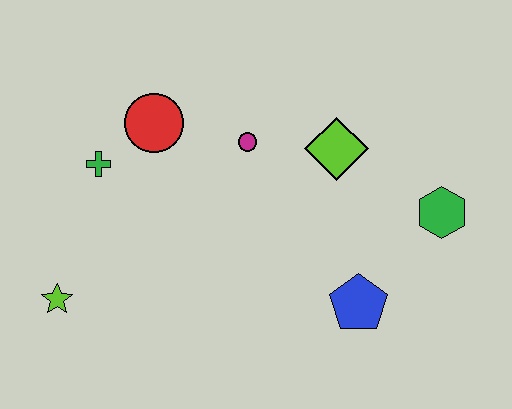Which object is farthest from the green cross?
The green hexagon is farthest from the green cross.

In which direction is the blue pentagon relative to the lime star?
The blue pentagon is to the right of the lime star.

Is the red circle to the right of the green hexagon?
No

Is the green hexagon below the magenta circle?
Yes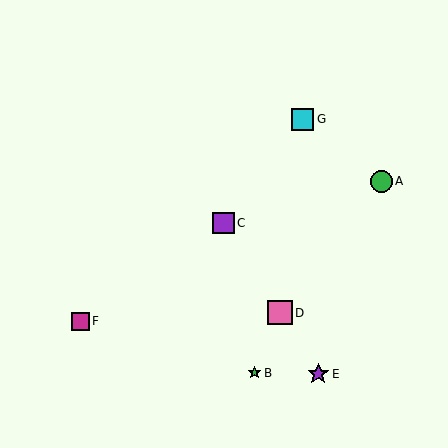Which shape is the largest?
The pink square (labeled D) is the largest.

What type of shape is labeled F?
Shape F is a magenta square.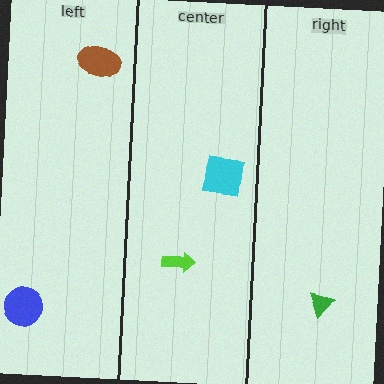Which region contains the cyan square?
The center region.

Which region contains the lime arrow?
The center region.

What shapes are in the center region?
The lime arrow, the cyan square.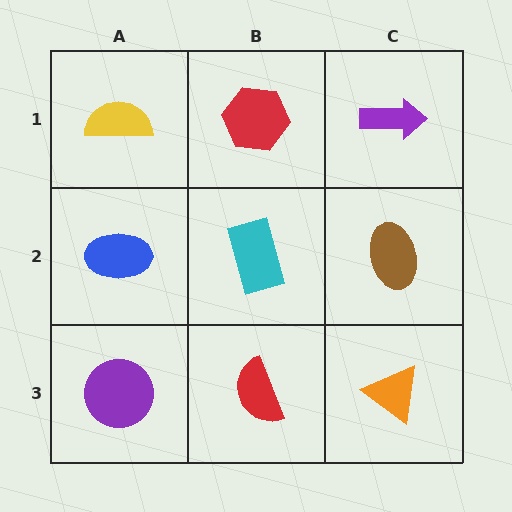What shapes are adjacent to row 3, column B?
A cyan rectangle (row 2, column B), a purple circle (row 3, column A), an orange triangle (row 3, column C).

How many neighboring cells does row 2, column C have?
3.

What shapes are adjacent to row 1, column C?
A brown ellipse (row 2, column C), a red hexagon (row 1, column B).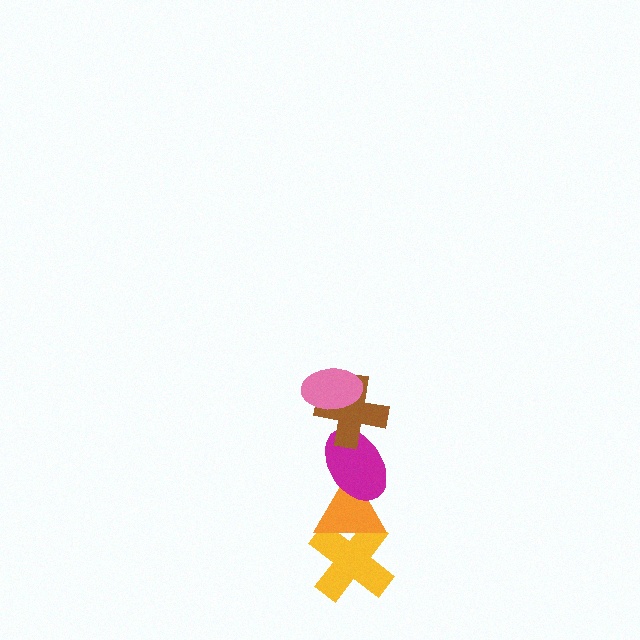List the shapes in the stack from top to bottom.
From top to bottom: the pink ellipse, the brown cross, the magenta ellipse, the orange triangle, the yellow cross.